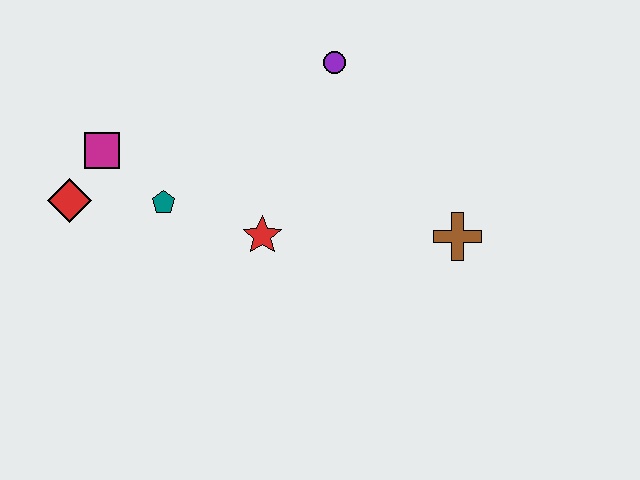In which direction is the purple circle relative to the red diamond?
The purple circle is to the right of the red diamond.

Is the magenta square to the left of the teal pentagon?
Yes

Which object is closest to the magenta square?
The red diamond is closest to the magenta square.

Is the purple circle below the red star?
No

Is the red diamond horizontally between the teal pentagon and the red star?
No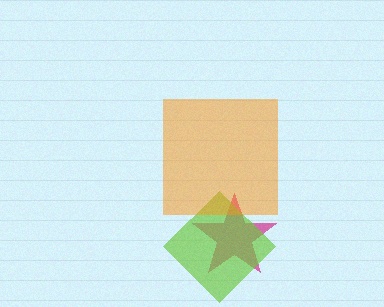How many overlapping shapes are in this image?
There are 3 overlapping shapes in the image.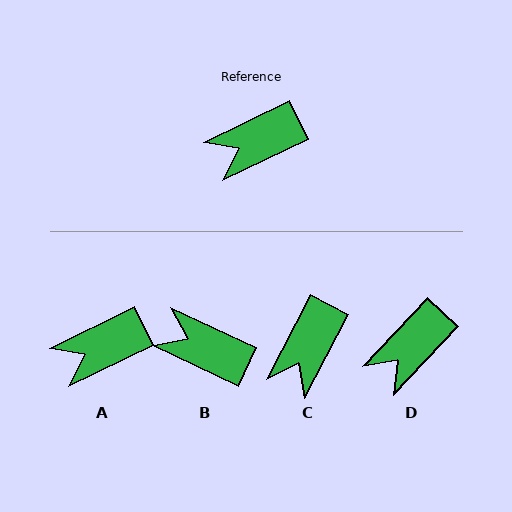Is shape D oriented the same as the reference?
No, it is off by about 21 degrees.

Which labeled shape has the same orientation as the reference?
A.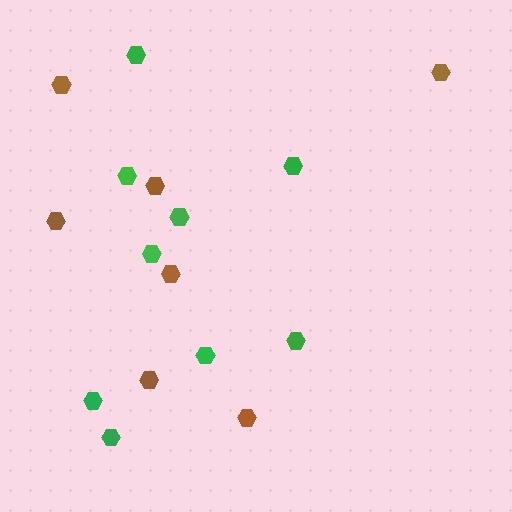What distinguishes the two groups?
There are 2 groups: one group of brown hexagons (7) and one group of green hexagons (9).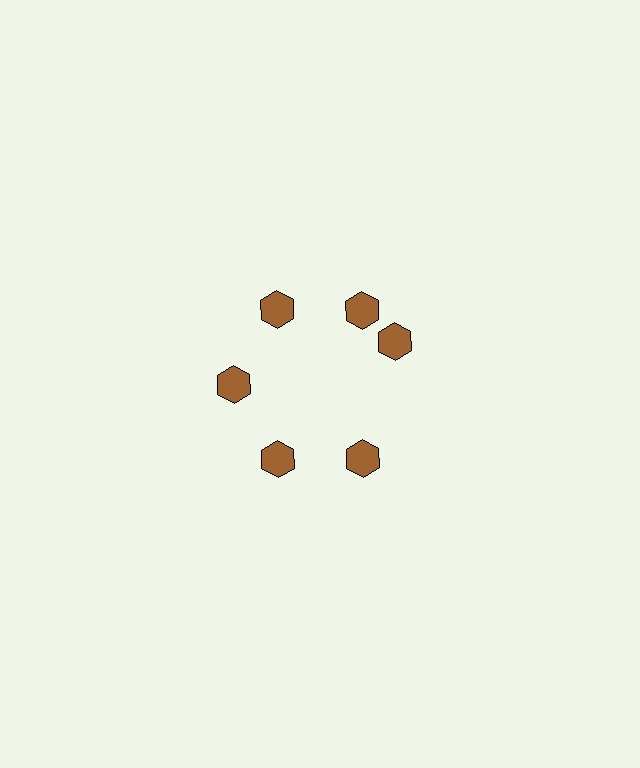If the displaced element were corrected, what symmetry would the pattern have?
It would have 6-fold rotational symmetry — the pattern would map onto itself every 60 degrees.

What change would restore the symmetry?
The symmetry would be restored by rotating it back into even spacing with its neighbors so that all 6 hexagons sit at equal angles and equal distance from the center.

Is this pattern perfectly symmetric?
No. The 6 brown hexagons are arranged in a ring, but one element near the 3 o'clock position is rotated out of alignment along the ring, breaking the 6-fold rotational symmetry.